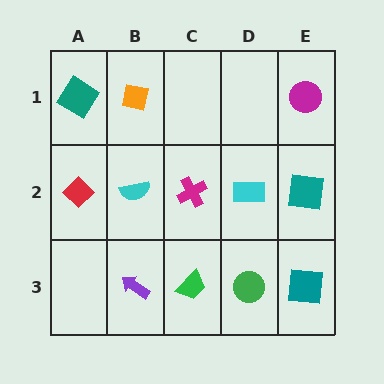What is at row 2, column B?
A cyan semicircle.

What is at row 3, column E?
A teal square.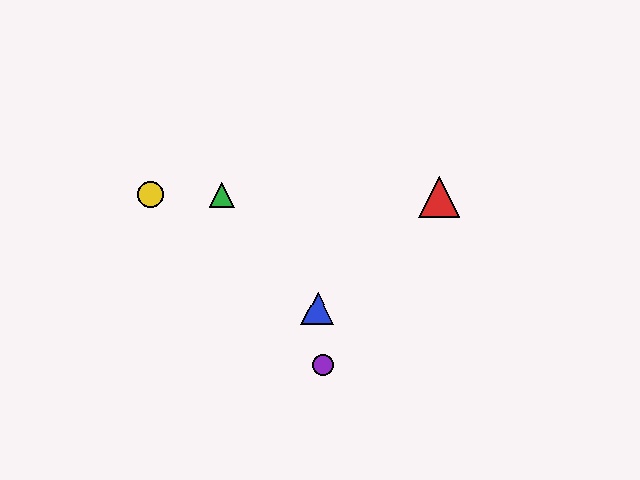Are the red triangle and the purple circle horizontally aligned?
No, the red triangle is at y≈197 and the purple circle is at y≈365.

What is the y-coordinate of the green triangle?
The green triangle is at y≈195.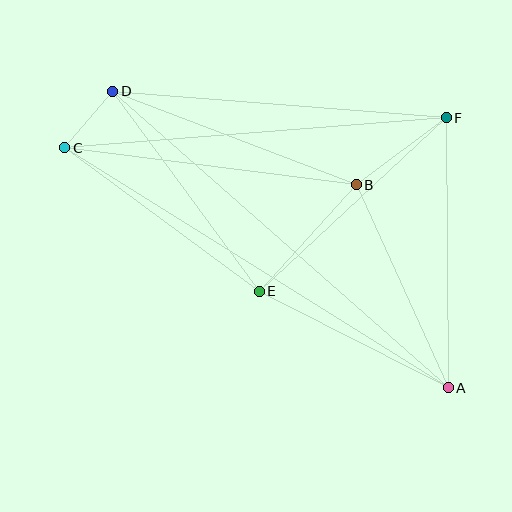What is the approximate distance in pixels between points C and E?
The distance between C and E is approximately 242 pixels.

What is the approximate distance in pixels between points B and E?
The distance between B and E is approximately 144 pixels.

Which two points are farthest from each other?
Points A and C are farthest from each other.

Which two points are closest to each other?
Points C and D are closest to each other.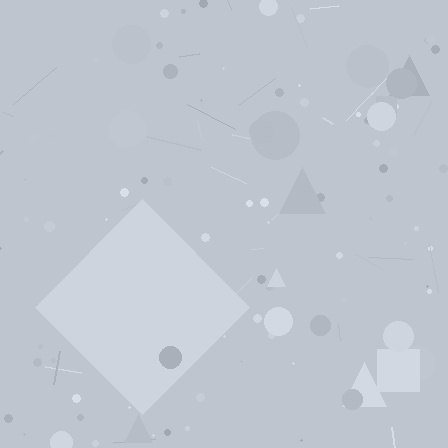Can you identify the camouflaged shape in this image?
The camouflaged shape is a diamond.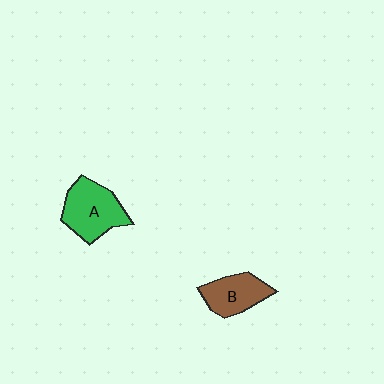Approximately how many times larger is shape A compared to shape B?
Approximately 1.3 times.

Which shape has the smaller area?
Shape B (brown).